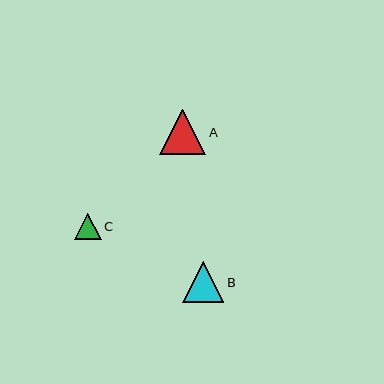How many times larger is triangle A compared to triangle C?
Triangle A is approximately 1.7 times the size of triangle C.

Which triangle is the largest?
Triangle A is the largest with a size of approximately 46 pixels.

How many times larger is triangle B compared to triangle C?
Triangle B is approximately 1.5 times the size of triangle C.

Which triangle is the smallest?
Triangle C is the smallest with a size of approximately 27 pixels.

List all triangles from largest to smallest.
From largest to smallest: A, B, C.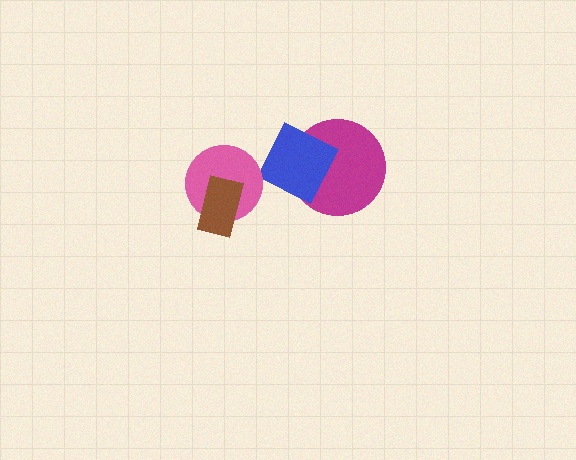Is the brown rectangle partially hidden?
No, no other shape covers it.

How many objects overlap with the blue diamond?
1 object overlaps with the blue diamond.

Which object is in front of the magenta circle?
The blue diamond is in front of the magenta circle.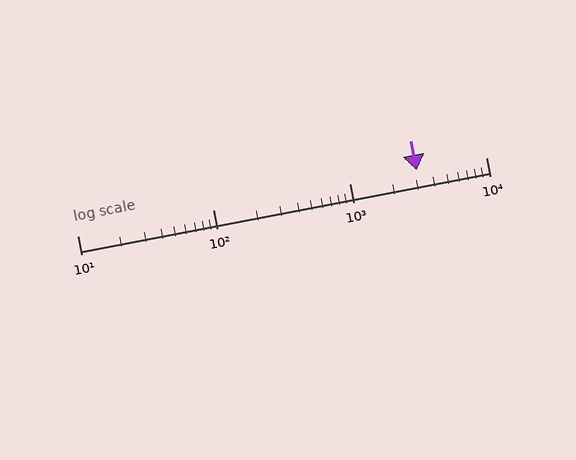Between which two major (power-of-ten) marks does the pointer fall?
The pointer is between 1000 and 10000.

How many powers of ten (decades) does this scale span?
The scale spans 3 decades, from 10 to 10000.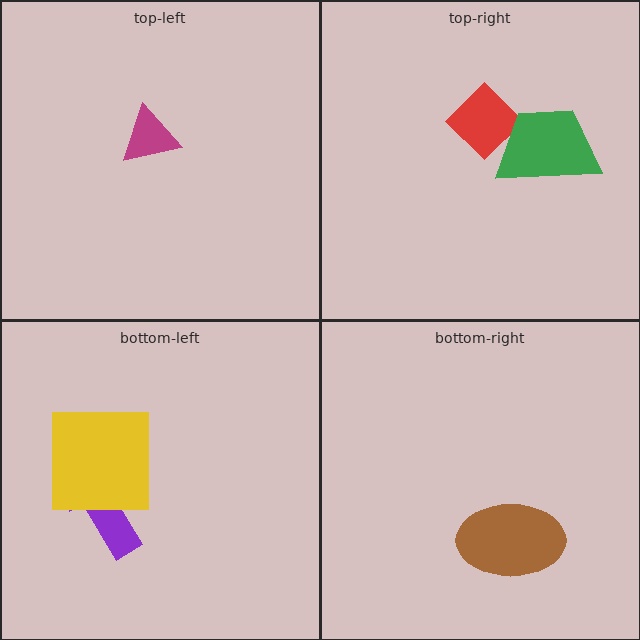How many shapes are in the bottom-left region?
2.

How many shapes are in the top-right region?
2.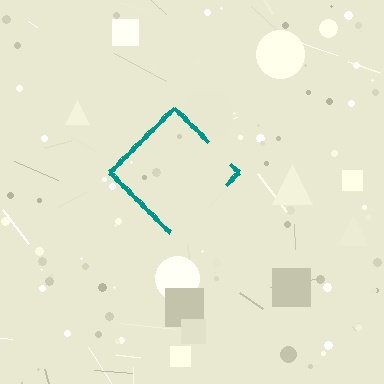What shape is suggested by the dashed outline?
The dashed outline suggests a diamond.